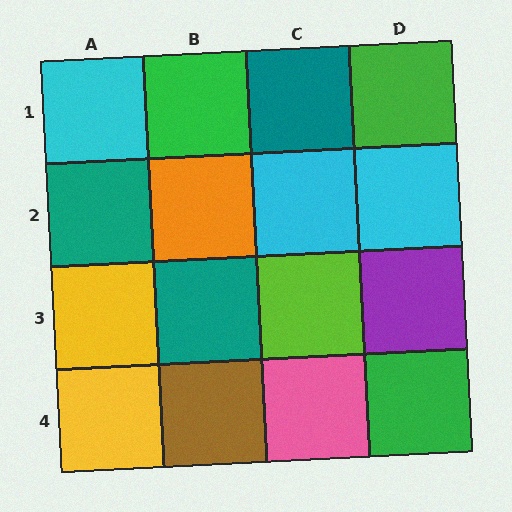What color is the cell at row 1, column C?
Teal.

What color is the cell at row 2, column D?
Cyan.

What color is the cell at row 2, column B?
Orange.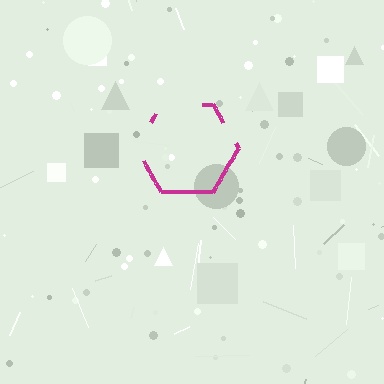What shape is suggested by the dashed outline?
The dashed outline suggests a hexagon.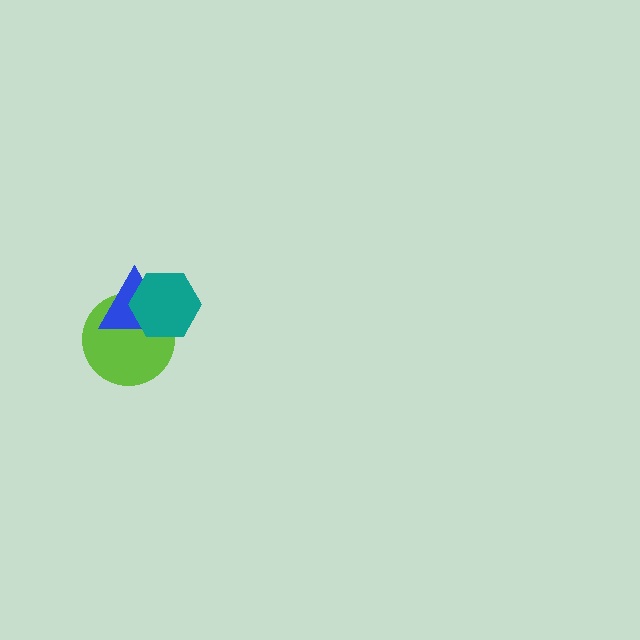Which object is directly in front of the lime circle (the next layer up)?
The blue triangle is directly in front of the lime circle.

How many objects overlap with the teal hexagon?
2 objects overlap with the teal hexagon.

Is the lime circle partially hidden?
Yes, it is partially covered by another shape.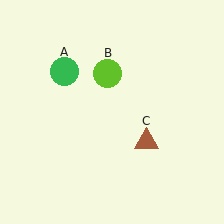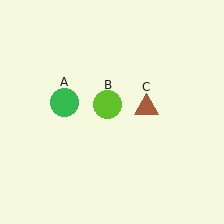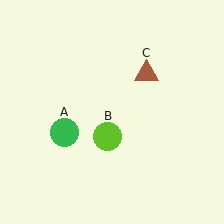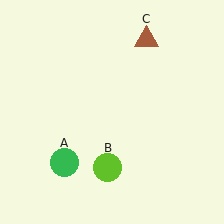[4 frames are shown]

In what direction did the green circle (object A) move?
The green circle (object A) moved down.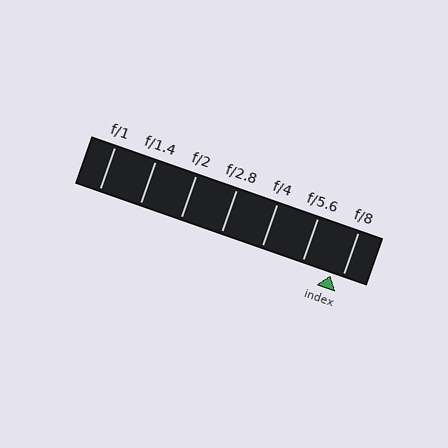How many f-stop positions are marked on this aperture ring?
There are 7 f-stop positions marked.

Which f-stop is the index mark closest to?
The index mark is closest to f/8.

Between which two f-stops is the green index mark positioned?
The index mark is between f/5.6 and f/8.